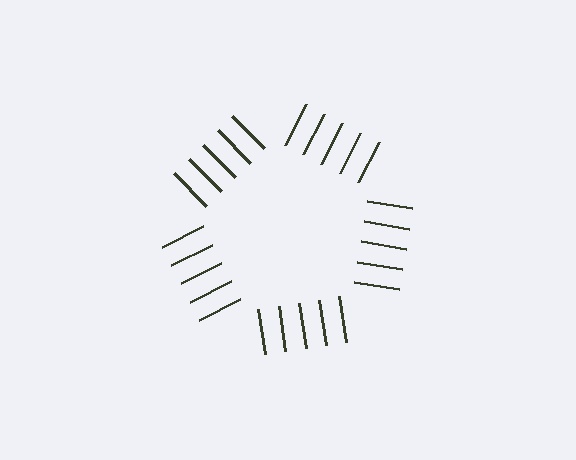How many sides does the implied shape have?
5 sides — the line-ends trace a pentagon.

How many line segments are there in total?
25 — 5 along each of the 5 edges.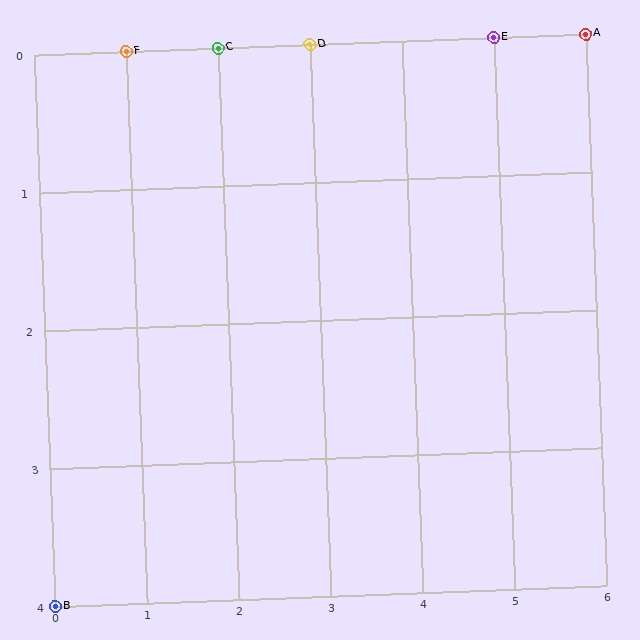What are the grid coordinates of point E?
Point E is at grid coordinates (5, 0).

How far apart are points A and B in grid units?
Points A and B are 6 columns and 4 rows apart (about 7.2 grid units diagonally).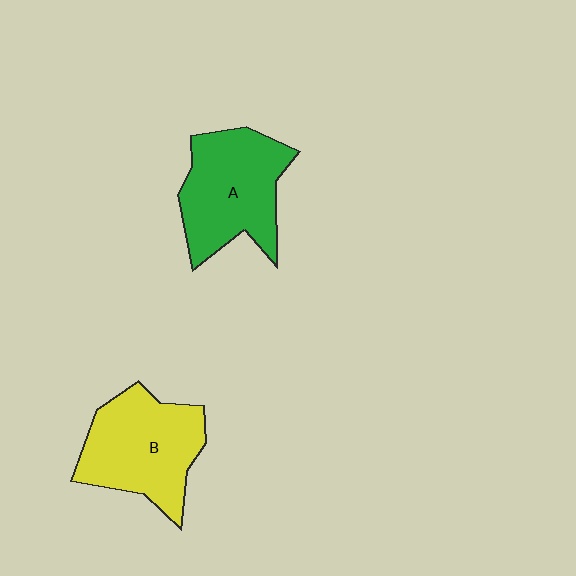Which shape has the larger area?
Shape B (yellow).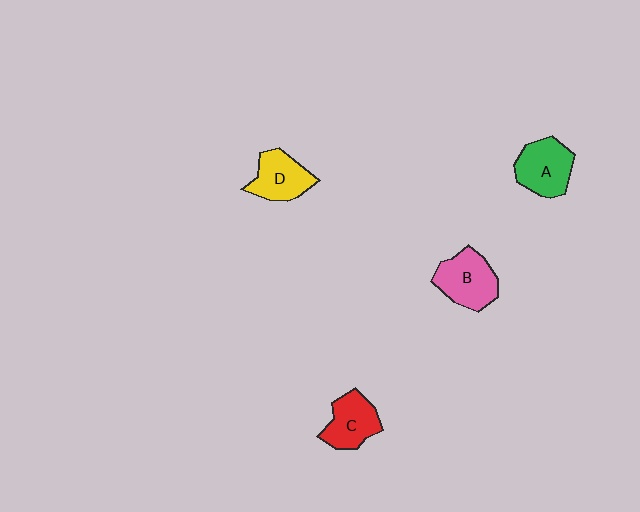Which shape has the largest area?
Shape B (pink).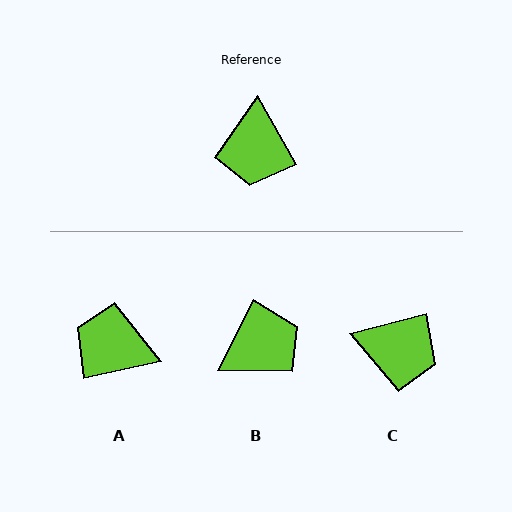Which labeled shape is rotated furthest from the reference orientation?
B, about 124 degrees away.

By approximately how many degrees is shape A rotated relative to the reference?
Approximately 107 degrees clockwise.